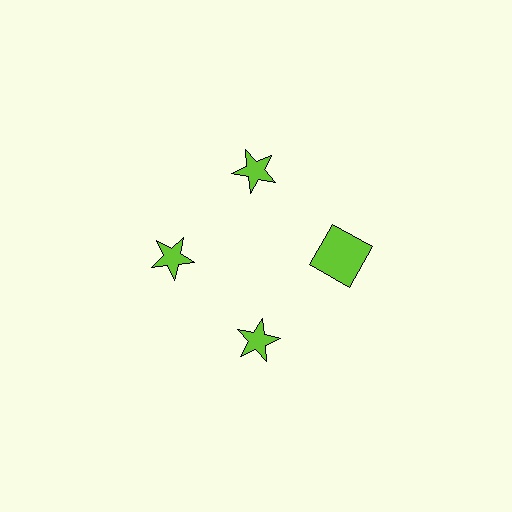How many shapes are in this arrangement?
There are 4 shapes arranged in a ring pattern.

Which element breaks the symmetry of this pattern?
The lime square at roughly the 3 o'clock position breaks the symmetry. All other shapes are lime stars.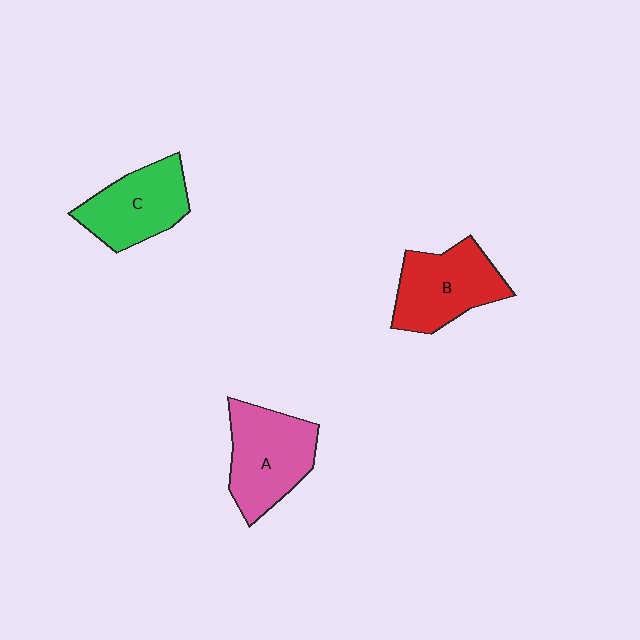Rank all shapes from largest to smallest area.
From largest to smallest: A (pink), B (red), C (green).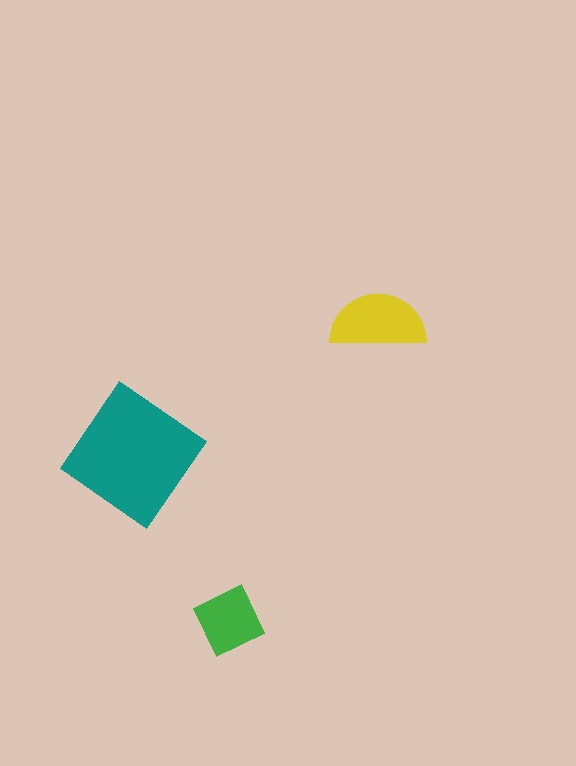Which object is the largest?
The teal diamond.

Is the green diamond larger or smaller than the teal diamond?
Smaller.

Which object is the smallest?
The green diamond.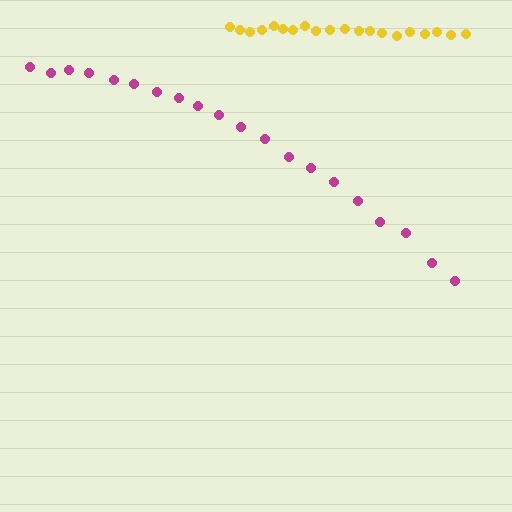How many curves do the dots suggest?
There are 2 distinct paths.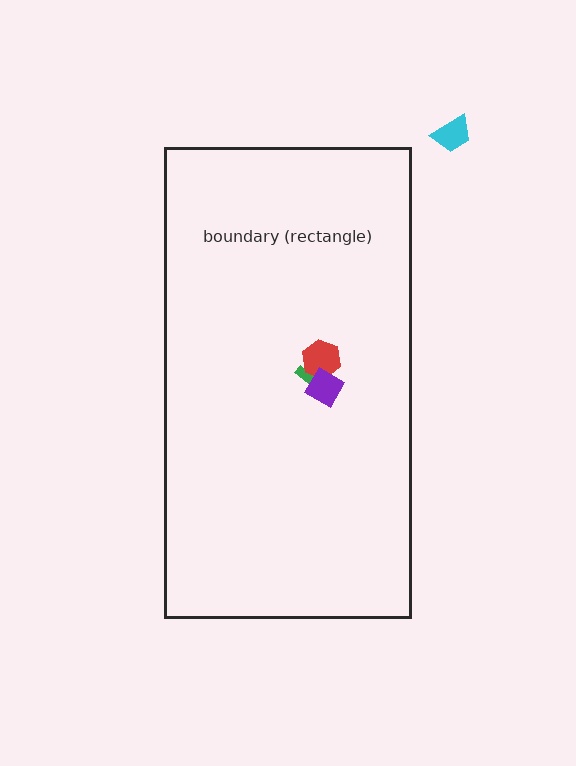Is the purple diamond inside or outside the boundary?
Inside.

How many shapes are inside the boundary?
3 inside, 1 outside.